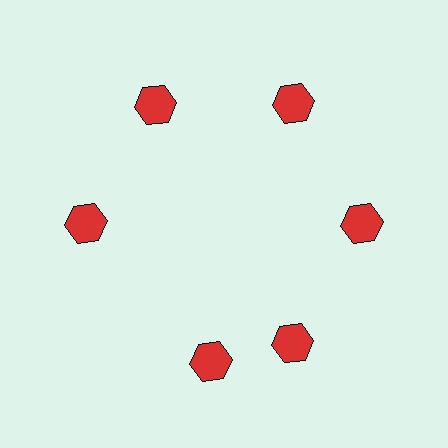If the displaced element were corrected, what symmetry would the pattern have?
It would have 6-fold rotational symmetry — the pattern would map onto itself every 60 degrees.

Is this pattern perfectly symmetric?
No. The 6 red hexagons are arranged in a ring, but one element near the 7 o'clock position is rotated out of alignment along the ring, breaking the 6-fold rotational symmetry.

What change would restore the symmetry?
The symmetry would be restored by rotating it back into even spacing with its neighbors so that all 6 hexagons sit at equal angles and equal distance from the center.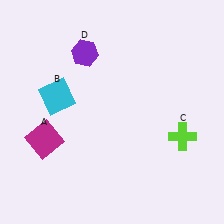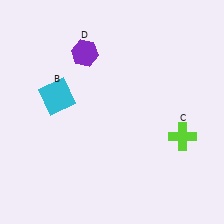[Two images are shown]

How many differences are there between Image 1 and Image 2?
There is 1 difference between the two images.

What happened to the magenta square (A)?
The magenta square (A) was removed in Image 2. It was in the bottom-left area of Image 1.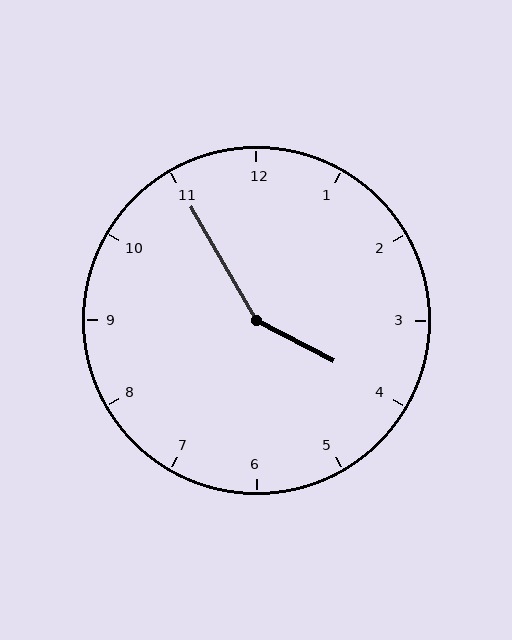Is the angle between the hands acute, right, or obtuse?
It is obtuse.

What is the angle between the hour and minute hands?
Approximately 148 degrees.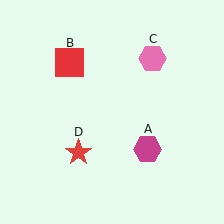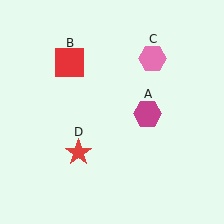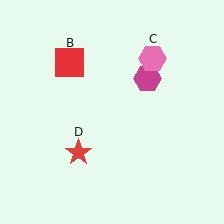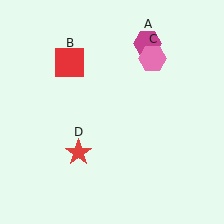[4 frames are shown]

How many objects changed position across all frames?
1 object changed position: magenta hexagon (object A).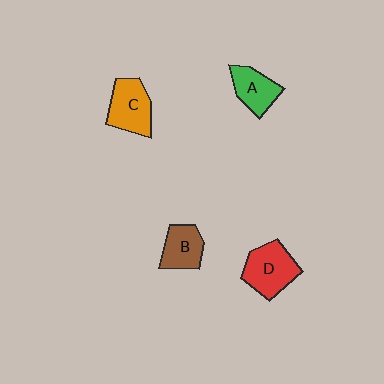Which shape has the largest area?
Shape D (red).